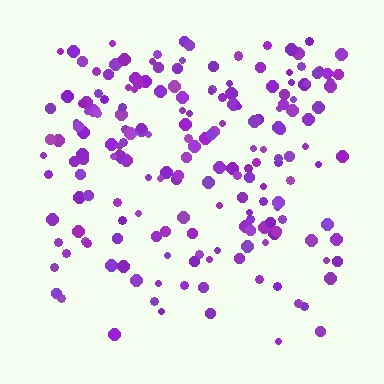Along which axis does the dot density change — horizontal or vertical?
Vertical.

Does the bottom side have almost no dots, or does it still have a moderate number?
Still a moderate number, just noticeably fewer than the top.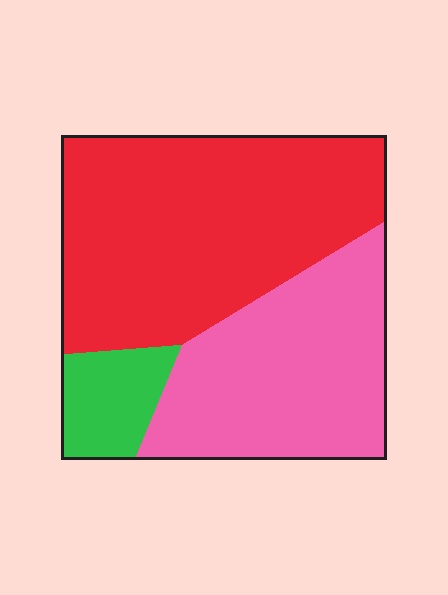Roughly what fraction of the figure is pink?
Pink covers about 35% of the figure.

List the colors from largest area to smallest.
From largest to smallest: red, pink, green.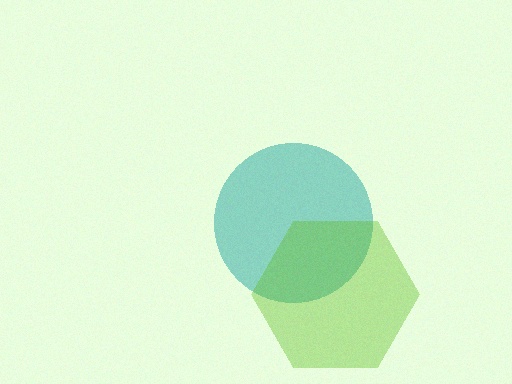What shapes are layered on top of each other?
The layered shapes are: a teal circle, a lime hexagon.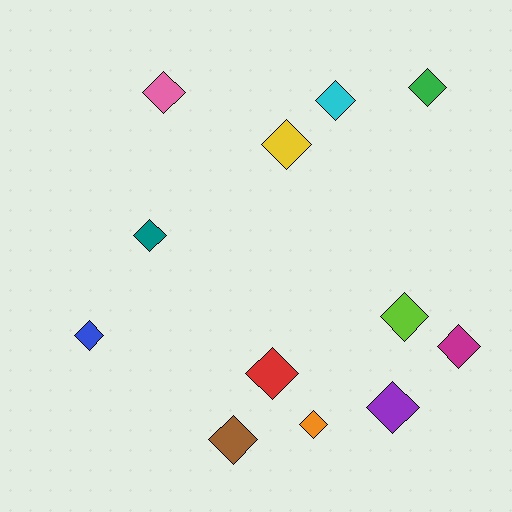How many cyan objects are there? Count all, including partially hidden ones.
There is 1 cyan object.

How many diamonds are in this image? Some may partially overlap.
There are 12 diamonds.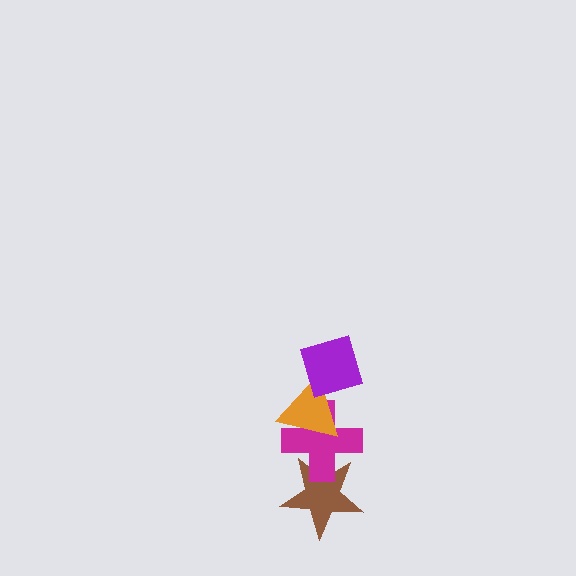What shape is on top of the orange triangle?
The purple diamond is on top of the orange triangle.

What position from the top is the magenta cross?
The magenta cross is 3rd from the top.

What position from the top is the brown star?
The brown star is 4th from the top.